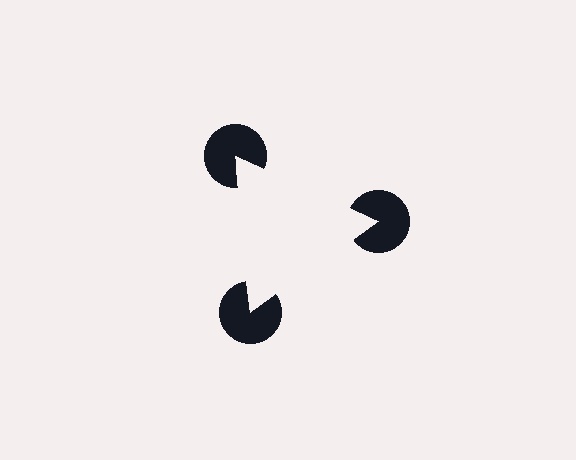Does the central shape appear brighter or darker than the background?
It typically appears slightly brighter than the background, even though no actual brightness change is drawn.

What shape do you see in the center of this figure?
An illusory triangle — its edges are inferred from the aligned wedge cuts in the pac-man discs, not physically drawn.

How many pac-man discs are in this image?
There are 3 — one at each vertex of the illusory triangle.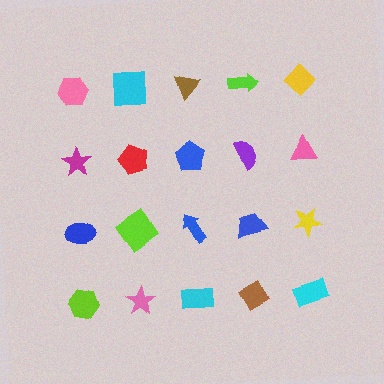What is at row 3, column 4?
A blue trapezoid.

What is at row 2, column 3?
A blue pentagon.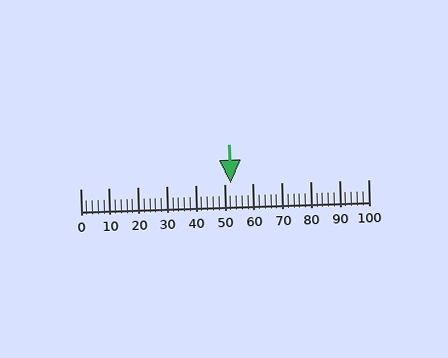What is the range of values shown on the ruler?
The ruler shows values from 0 to 100.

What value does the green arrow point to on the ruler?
The green arrow points to approximately 52.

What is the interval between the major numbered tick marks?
The major tick marks are spaced 10 units apart.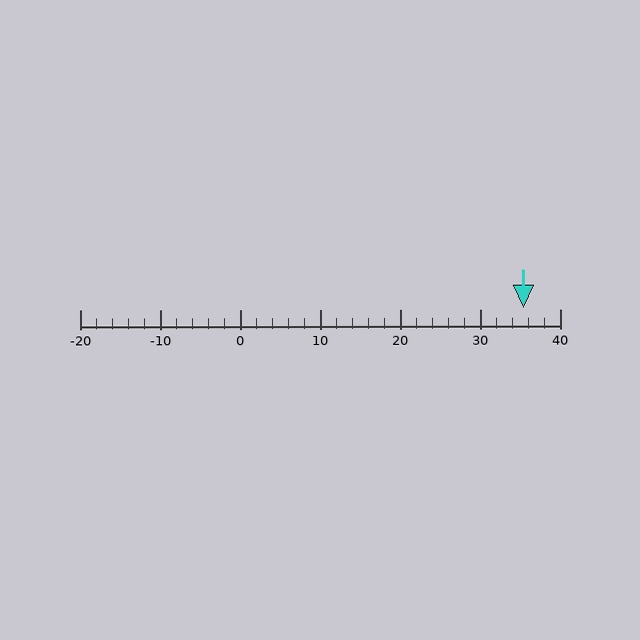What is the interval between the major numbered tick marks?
The major tick marks are spaced 10 units apart.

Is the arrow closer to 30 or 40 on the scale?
The arrow is closer to 40.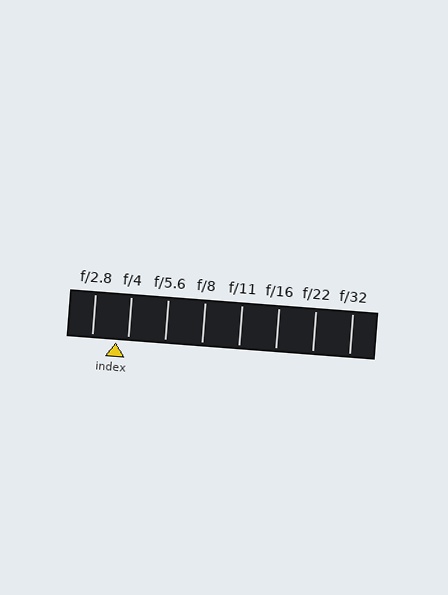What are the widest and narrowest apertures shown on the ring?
The widest aperture shown is f/2.8 and the narrowest is f/32.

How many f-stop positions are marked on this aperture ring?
There are 8 f-stop positions marked.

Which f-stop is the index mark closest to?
The index mark is closest to f/4.